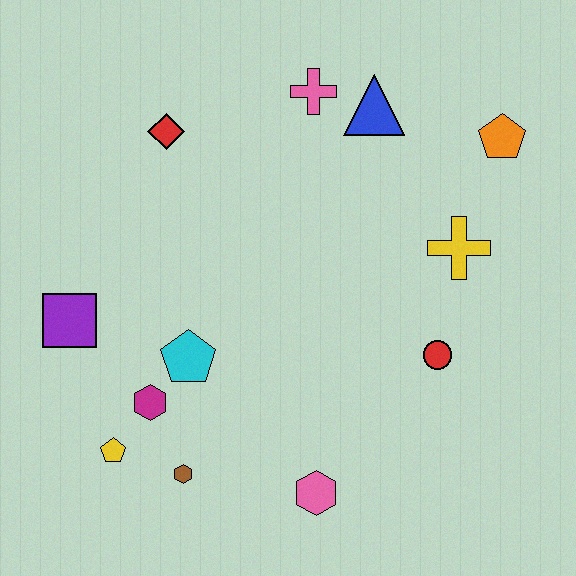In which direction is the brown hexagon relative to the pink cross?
The brown hexagon is below the pink cross.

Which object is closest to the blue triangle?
The pink cross is closest to the blue triangle.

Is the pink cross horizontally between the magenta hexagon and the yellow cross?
Yes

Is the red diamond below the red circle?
No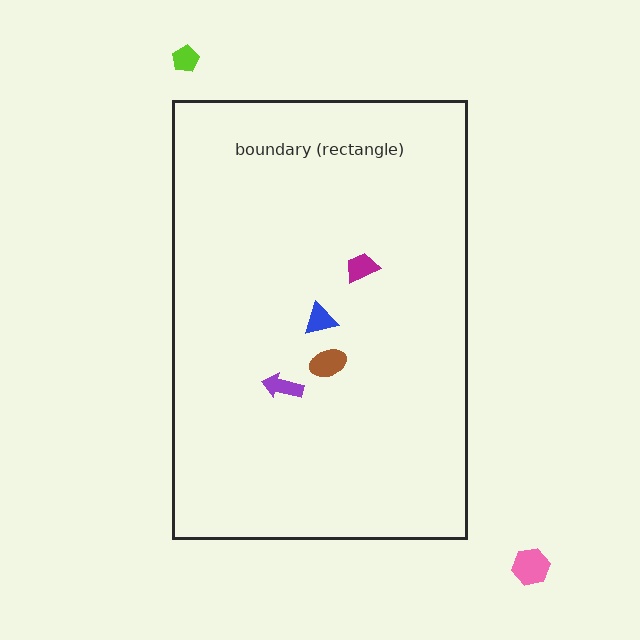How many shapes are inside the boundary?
4 inside, 2 outside.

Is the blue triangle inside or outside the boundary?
Inside.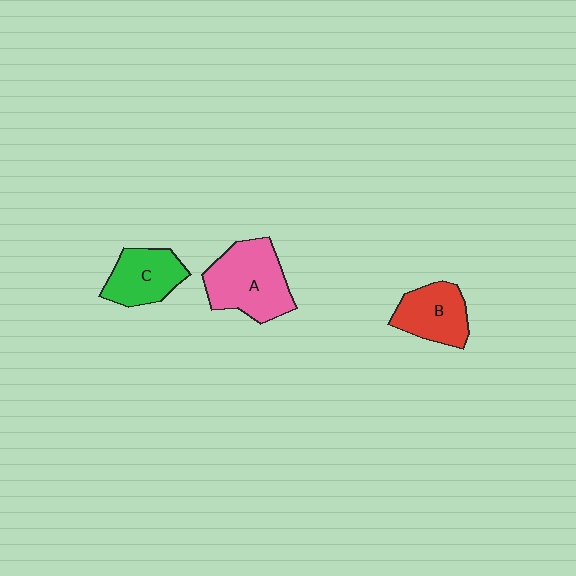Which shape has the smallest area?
Shape C (green).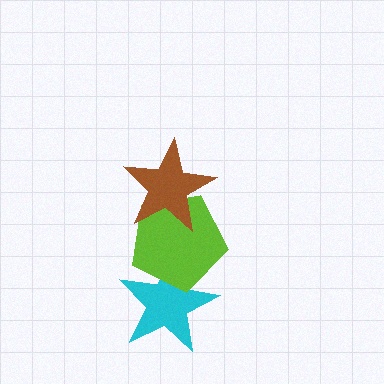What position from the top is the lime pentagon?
The lime pentagon is 2nd from the top.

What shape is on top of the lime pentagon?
The brown star is on top of the lime pentagon.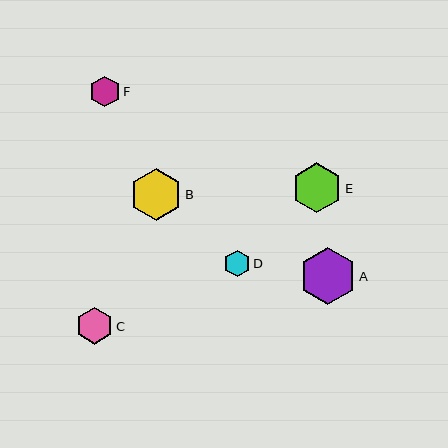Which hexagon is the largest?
Hexagon A is the largest with a size of approximately 57 pixels.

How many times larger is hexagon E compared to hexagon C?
Hexagon E is approximately 1.4 times the size of hexagon C.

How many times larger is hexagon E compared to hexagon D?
Hexagon E is approximately 1.9 times the size of hexagon D.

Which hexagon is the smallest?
Hexagon D is the smallest with a size of approximately 26 pixels.